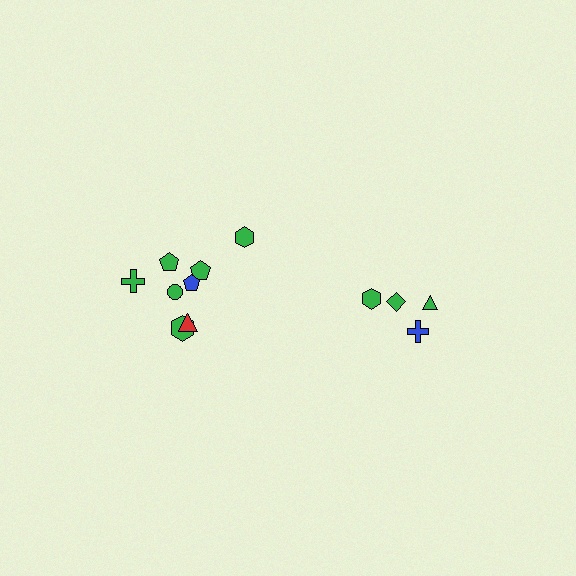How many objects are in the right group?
There are 4 objects.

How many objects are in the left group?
There are 8 objects.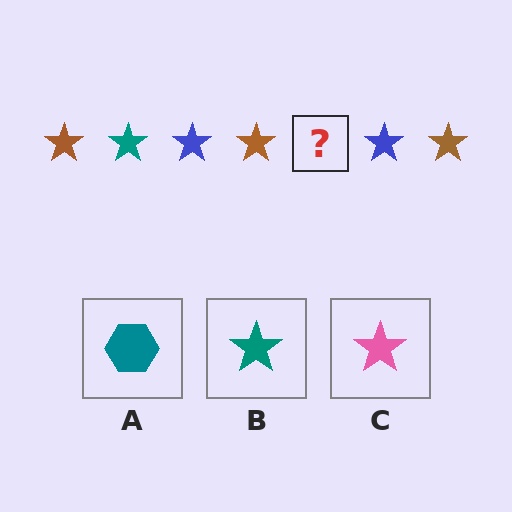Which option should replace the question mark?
Option B.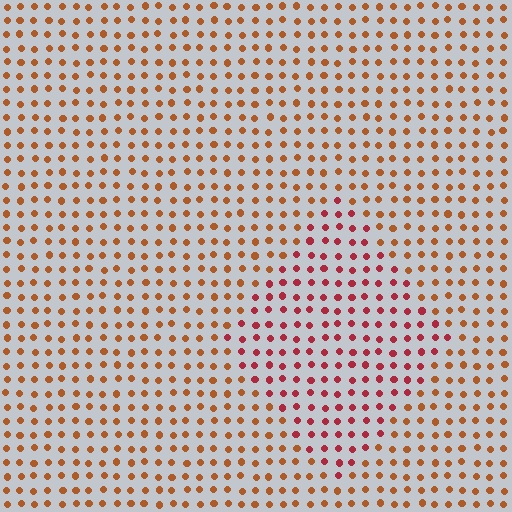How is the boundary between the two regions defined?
The boundary is defined purely by a slight shift in hue (about 33 degrees). Spacing, size, and orientation are identical on both sides.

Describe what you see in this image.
The image is filled with small brown elements in a uniform arrangement. A diamond-shaped region is visible where the elements are tinted to a slightly different hue, forming a subtle color boundary.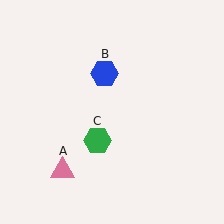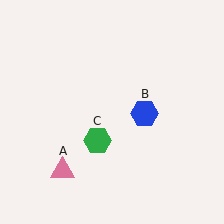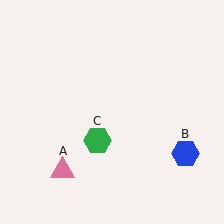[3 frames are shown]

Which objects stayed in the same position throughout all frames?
Pink triangle (object A) and green hexagon (object C) remained stationary.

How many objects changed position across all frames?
1 object changed position: blue hexagon (object B).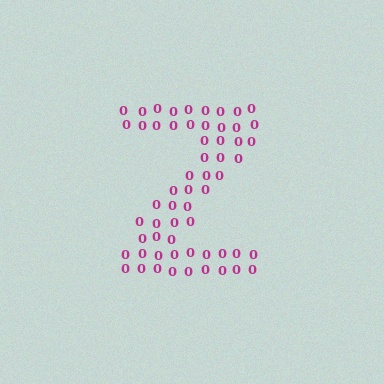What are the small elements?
The small elements are digit 0's.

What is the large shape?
The large shape is the letter Z.